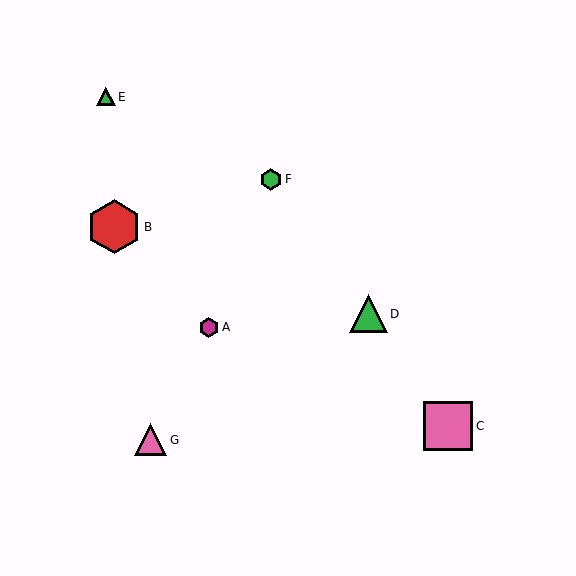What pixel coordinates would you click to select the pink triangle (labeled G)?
Click at (151, 440) to select the pink triangle G.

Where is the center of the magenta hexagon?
The center of the magenta hexagon is at (209, 327).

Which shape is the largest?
The red hexagon (labeled B) is the largest.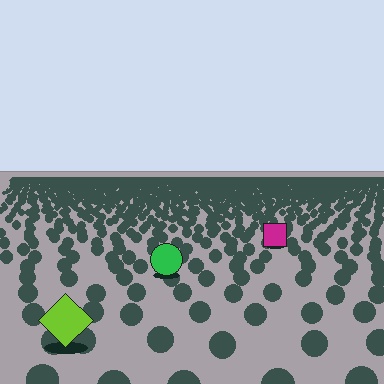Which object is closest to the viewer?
The lime diamond is closest. The texture marks near it are larger and more spread out.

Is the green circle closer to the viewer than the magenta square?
Yes. The green circle is closer — you can tell from the texture gradient: the ground texture is coarser near it.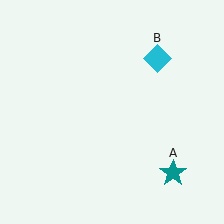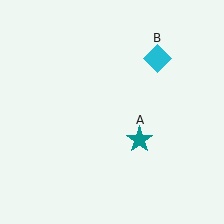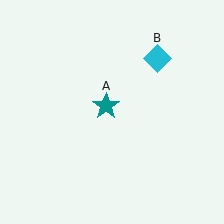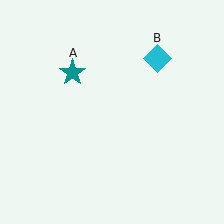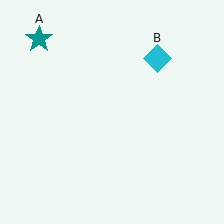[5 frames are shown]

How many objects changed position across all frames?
1 object changed position: teal star (object A).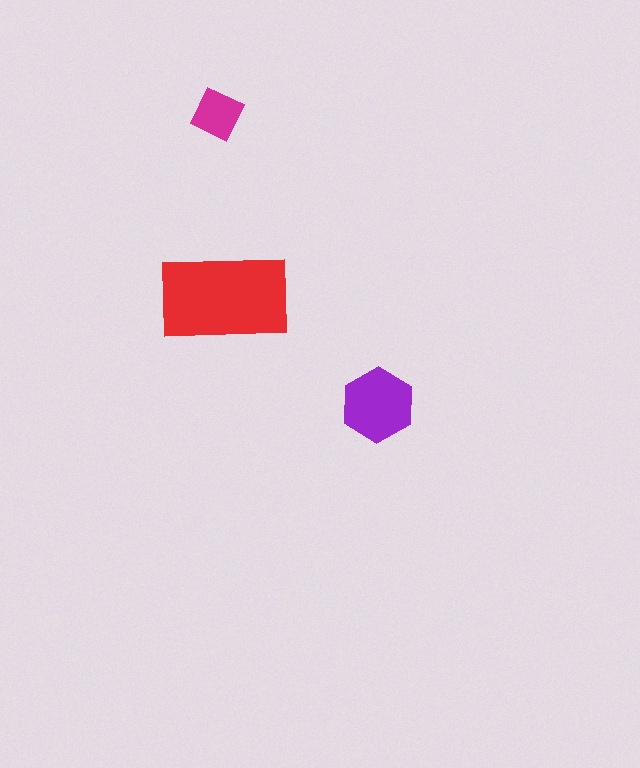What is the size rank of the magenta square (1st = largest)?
3rd.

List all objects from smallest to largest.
The magenta square, the purple hexagon, the red rectangle.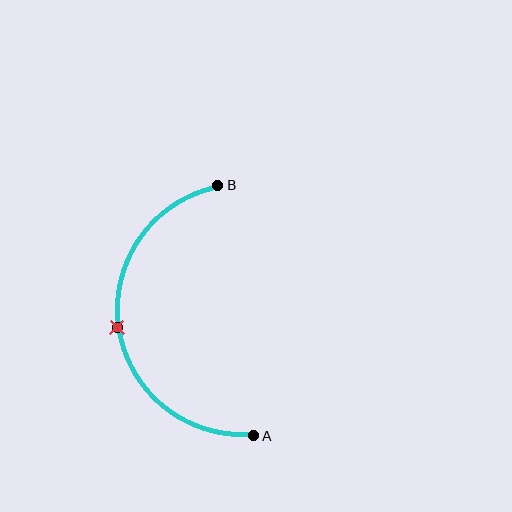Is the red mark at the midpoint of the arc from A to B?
Yes. The red mark lies on the arc at equal arc-length from both A and B — it is the arc midpoint.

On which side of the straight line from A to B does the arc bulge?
The arc bulges to the left of the straight line connecting A and B.